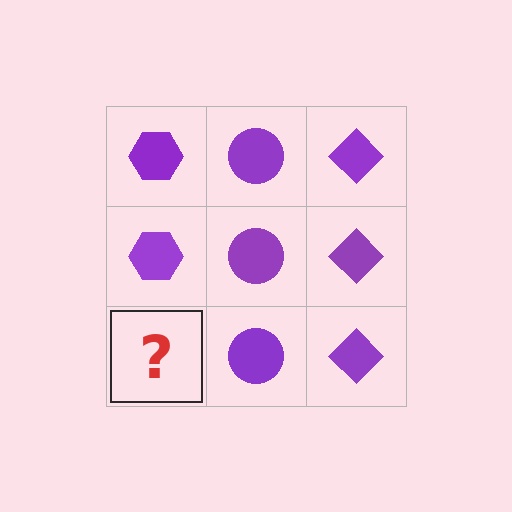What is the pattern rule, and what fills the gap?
The rule is that each column has a consistent shape. The gap should be filled with a purple hexagon.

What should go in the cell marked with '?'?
The missing cell should contain a purple hexagon.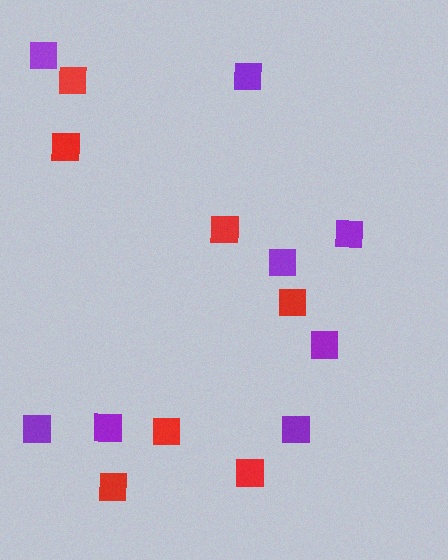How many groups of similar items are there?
There are 2 groups: one group of red squares (7) and one group of purple squares (8).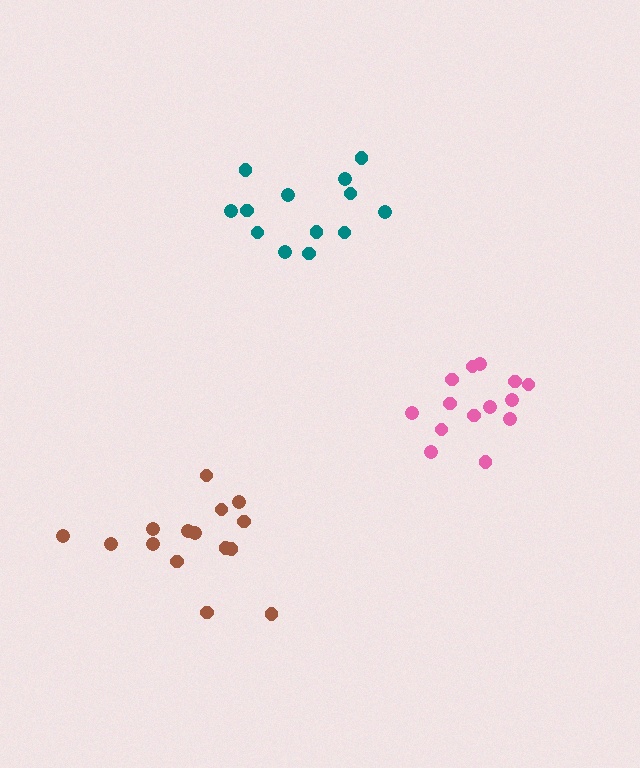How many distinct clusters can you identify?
There are 3 distinct clusters.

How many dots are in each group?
Group 1: 15 dots, Group 2: 14 dots, Group 3: 13 dots (42 total).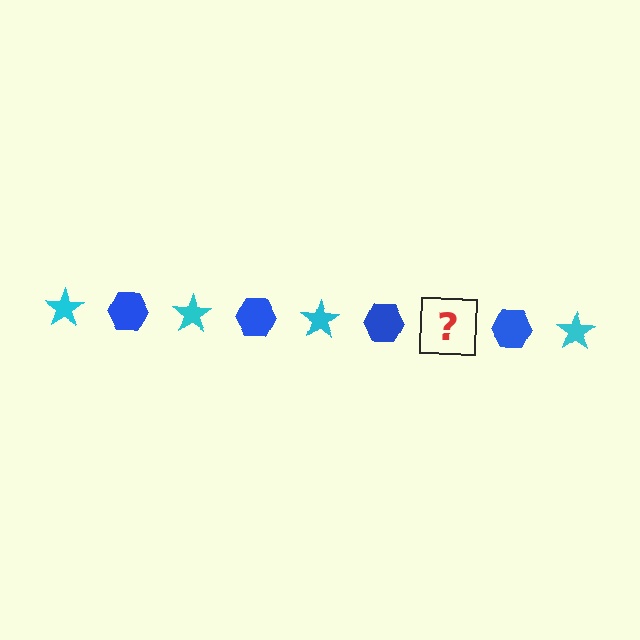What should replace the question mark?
The question mark should be replaced with a cyan star.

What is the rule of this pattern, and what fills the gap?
The rule is that the pattern alternates between cyan star and blue hexagon. The gap should be filled with a cyan star.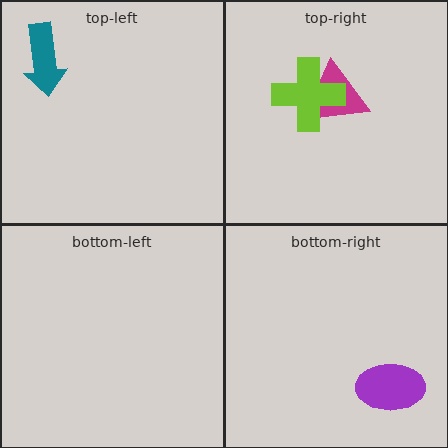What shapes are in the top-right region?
The magenta triangle, the lime cross.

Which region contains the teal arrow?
The top-left region.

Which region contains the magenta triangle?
The top-right region.